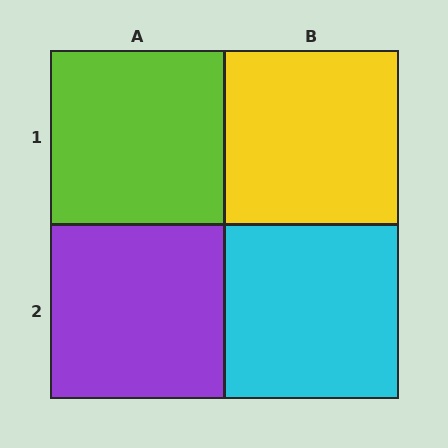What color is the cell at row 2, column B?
Cyan.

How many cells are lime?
1 cell is lime.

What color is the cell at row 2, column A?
Purple.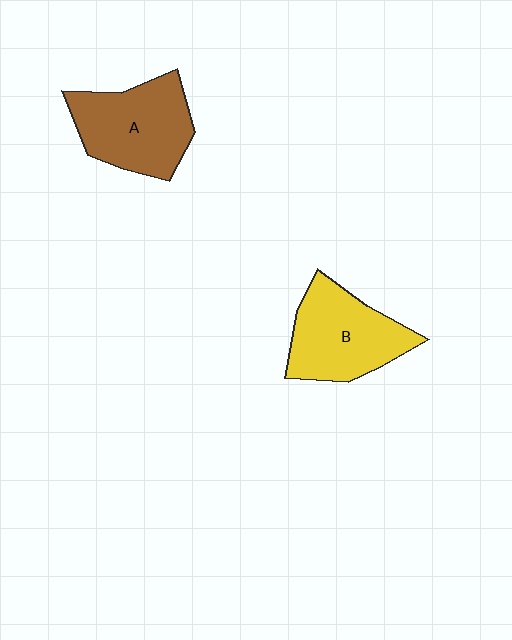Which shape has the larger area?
Shape A (brown).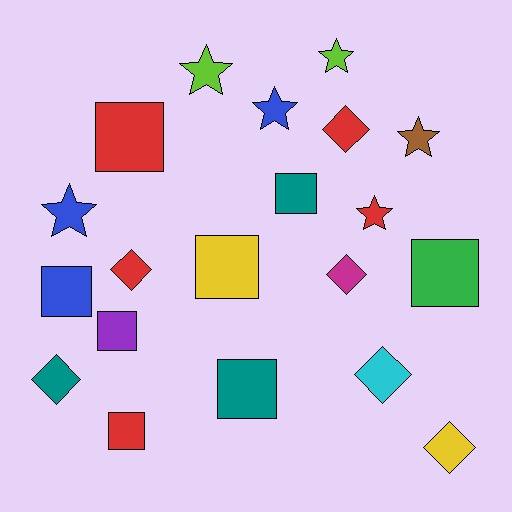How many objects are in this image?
There are 20 objects.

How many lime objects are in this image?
There are 2 lime objects.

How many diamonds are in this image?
There are 6 diamonds.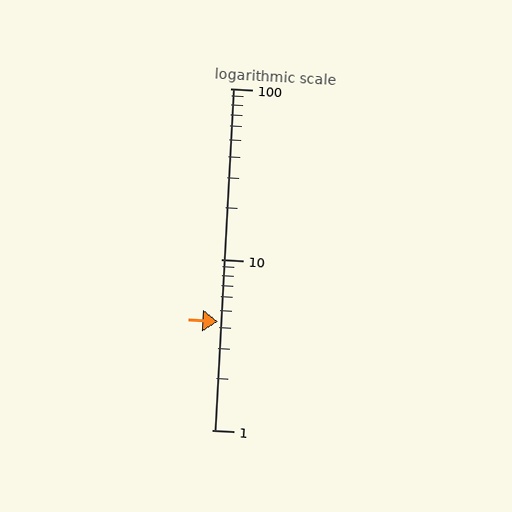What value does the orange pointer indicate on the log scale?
The pointer indicates approximately 4.3.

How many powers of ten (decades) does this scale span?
The scale spans 2 decades, from 1 to 100.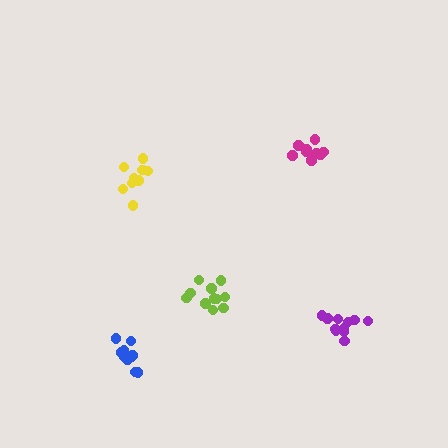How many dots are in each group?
Group 1: 11 dots, Group 2: 11 dots, Group 3: 11 dots, Group 4: 9 dots, Group 5: 10 dots (52 total).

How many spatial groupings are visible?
There are 5 spatial groupings.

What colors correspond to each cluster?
The clusters are colored: purple, blue, lime, yellow, magenta.